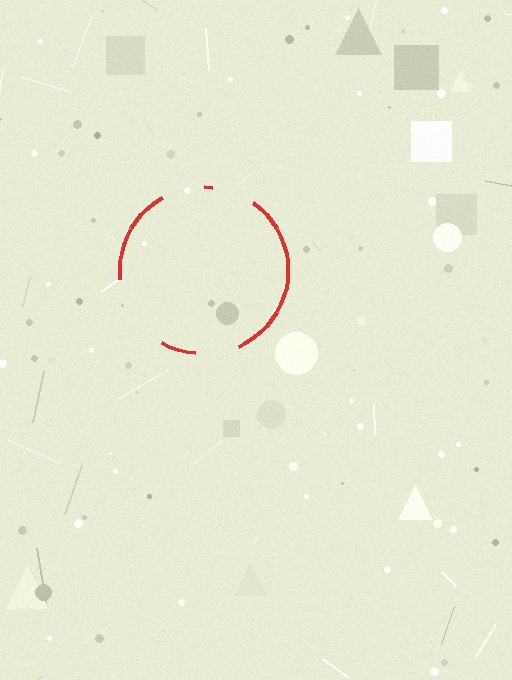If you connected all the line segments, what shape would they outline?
They would outline a circle.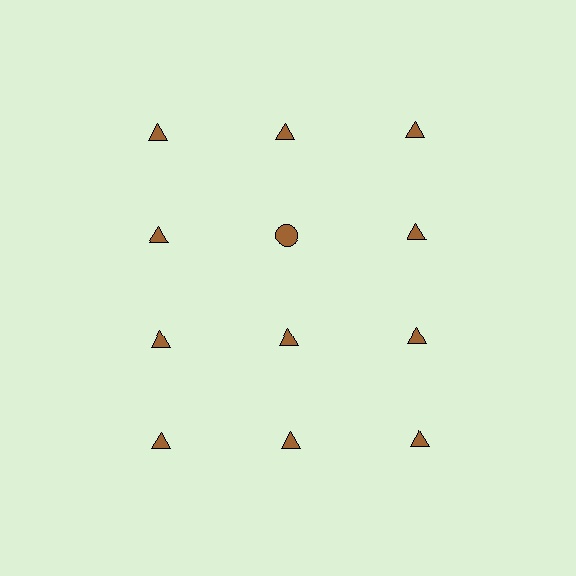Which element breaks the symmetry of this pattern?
The brown circle in the second row, second from left column breaks the symmetry. All other shapes are brown triangles.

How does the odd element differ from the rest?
It has a different shape: circle instead of triangle.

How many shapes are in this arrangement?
There are 12 shapes arranged in a grid pattern.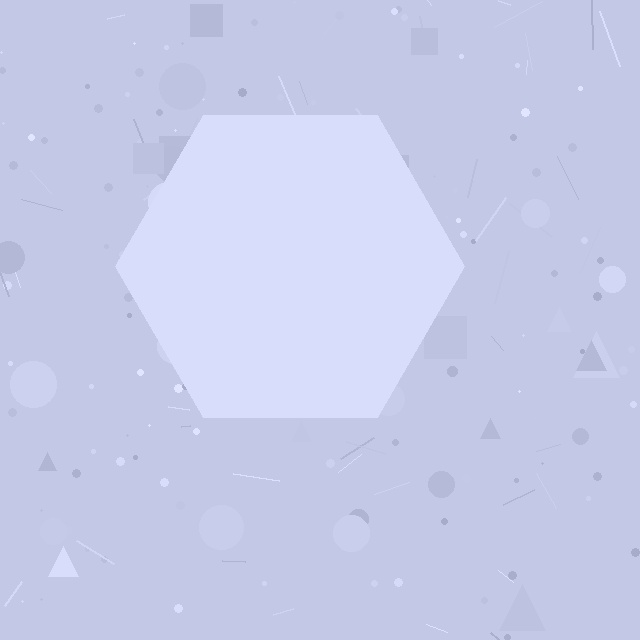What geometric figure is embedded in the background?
A hexagon is embedded in the background.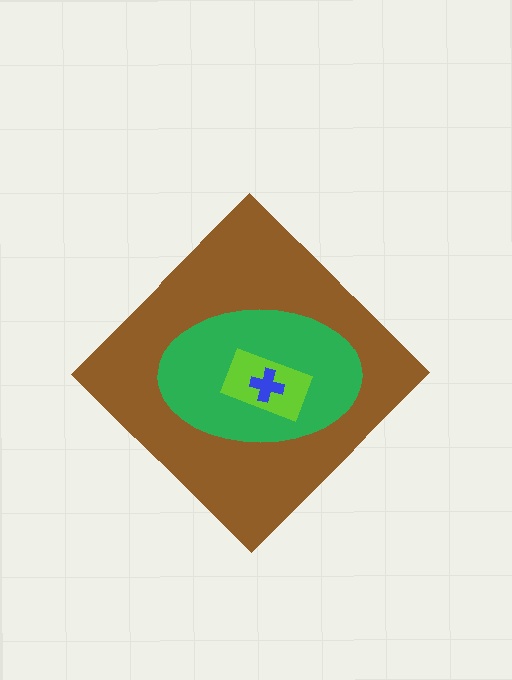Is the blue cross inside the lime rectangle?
Yes.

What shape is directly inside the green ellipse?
The lime rectangle.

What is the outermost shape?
The brown diamond.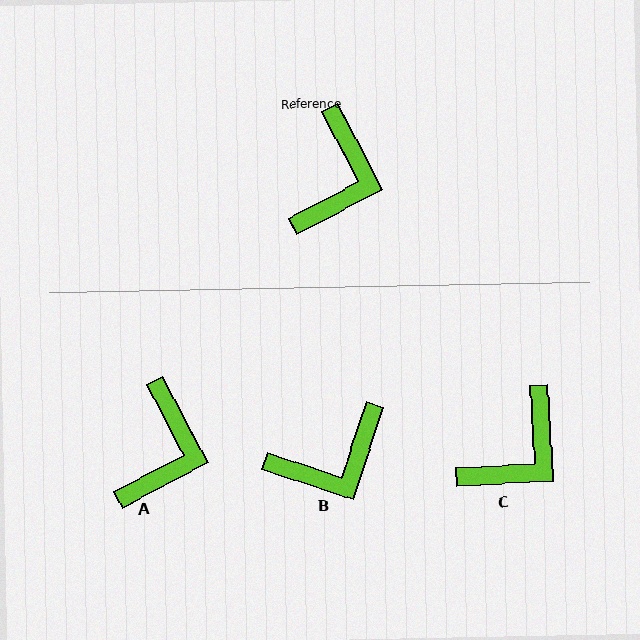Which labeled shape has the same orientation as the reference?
A.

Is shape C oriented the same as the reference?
No, it is off by about 25 degrees.